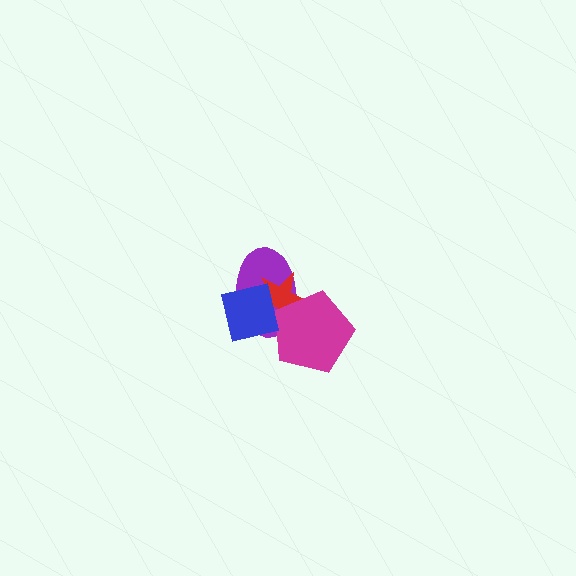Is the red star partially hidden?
Yes, it is partially covered by another shape.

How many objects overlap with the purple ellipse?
3 objects overlap with the purple ellipse.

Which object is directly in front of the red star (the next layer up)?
The magenta pentagon is directly in front of the red star.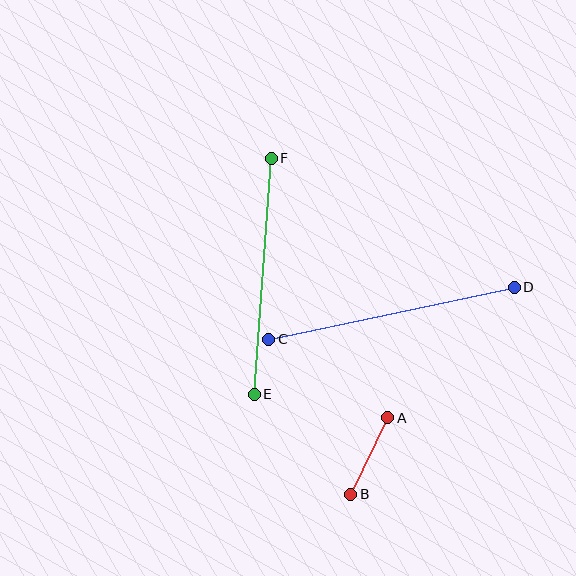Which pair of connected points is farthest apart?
Points C and D are farthest apart.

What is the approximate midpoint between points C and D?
The midpoint is at approximately (392, 313) pixels.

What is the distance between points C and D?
The distance is approximately 251 pixels.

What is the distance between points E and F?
The distance is approximately 237 pixels.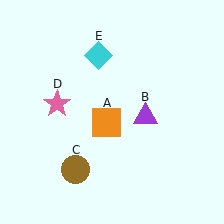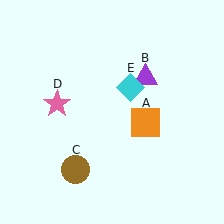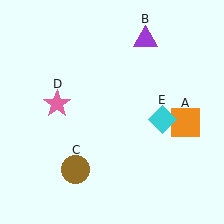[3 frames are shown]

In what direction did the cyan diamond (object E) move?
The cyan diamond (object E) moved down and to the right.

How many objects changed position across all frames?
3 objects changed position: orange square (object A), purple triangle (object B), cyan diamond (object E).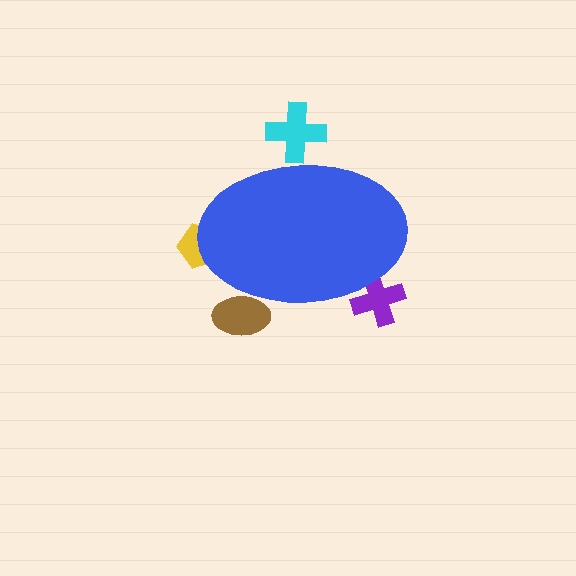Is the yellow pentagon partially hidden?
Yes, the yellow pentagon is partially hidden behind the blue ellipse.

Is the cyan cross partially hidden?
Yes, the cyan cross is partially hidden behind the blue ellipse.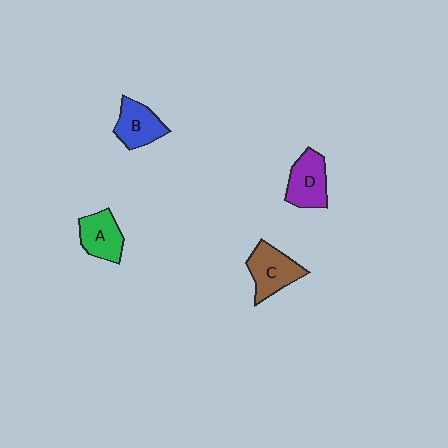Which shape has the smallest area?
Shape A (green).